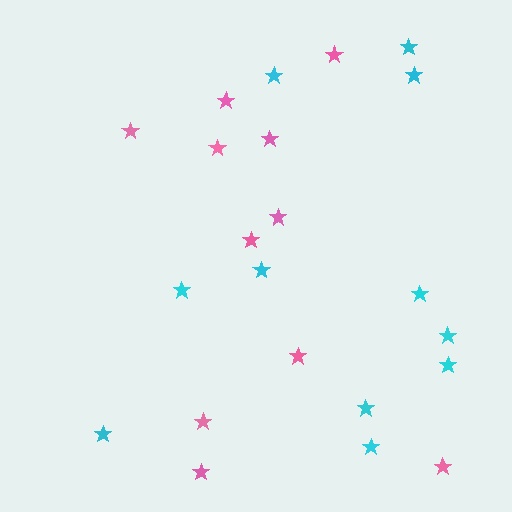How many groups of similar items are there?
There are 2 groups: one group of cyan stars (11) and one group of pink stars (11).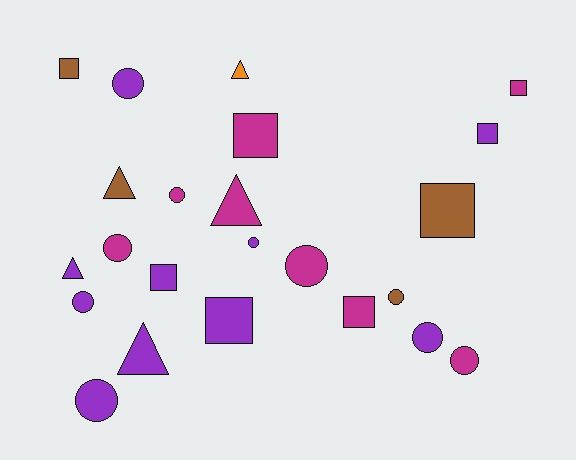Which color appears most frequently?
Purple, with 10 objects.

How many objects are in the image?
There are 23 objects.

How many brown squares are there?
There are 2 brown squares.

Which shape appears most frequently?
Circle, with 10 objects.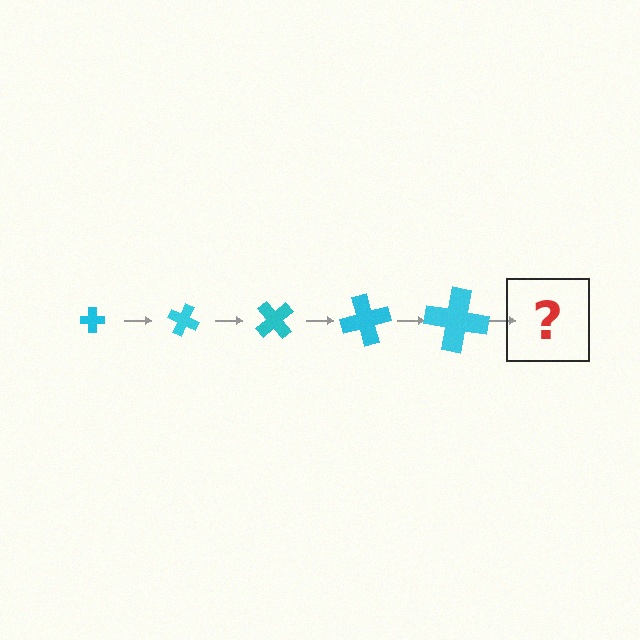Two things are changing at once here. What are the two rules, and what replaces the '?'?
The two rules are that the cross grows larger each step and it rotates 25 degrees each step. The '?' should be a cross, larger than the previous one and rotated 125 degrees from the start.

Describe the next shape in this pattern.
It should be a cross, larger than the previous one and rotated 125 degrees from the start.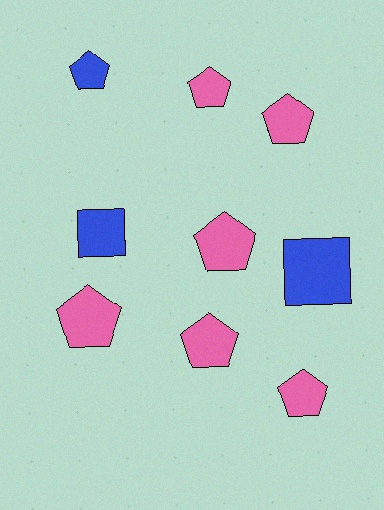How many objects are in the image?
There are 9 objects.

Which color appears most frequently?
Pink, with 6 objects.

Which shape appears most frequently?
Pentagon, with 7 objects.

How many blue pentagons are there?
There is 1 blue pentagon.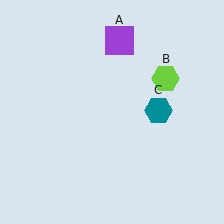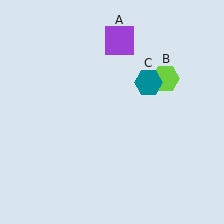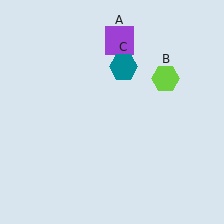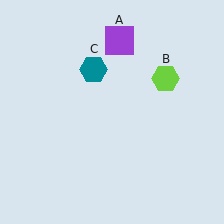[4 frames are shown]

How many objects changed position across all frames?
1 object changed position: teal hexagon (object C).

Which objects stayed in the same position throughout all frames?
Purple square (object A) and lime hexagon (object B) remained stationary.